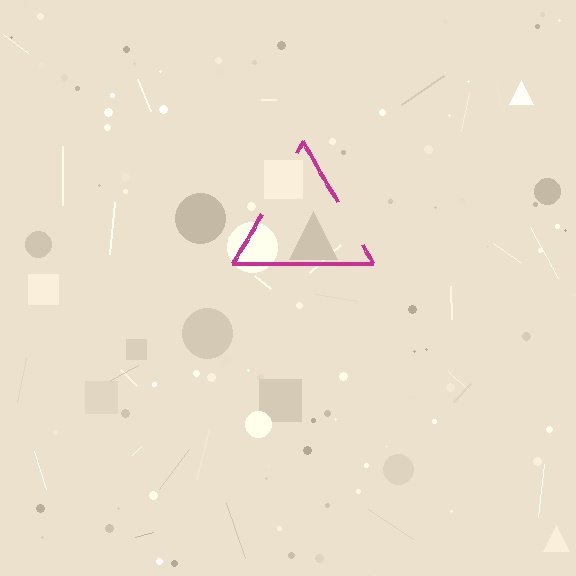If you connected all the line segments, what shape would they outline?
They would outline a triangle.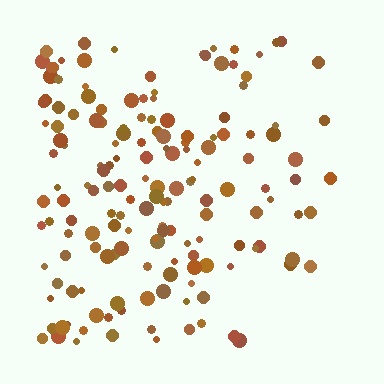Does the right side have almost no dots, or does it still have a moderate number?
Still a moderate number, just noticeably fewer than the left.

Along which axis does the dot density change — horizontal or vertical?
Horizontal.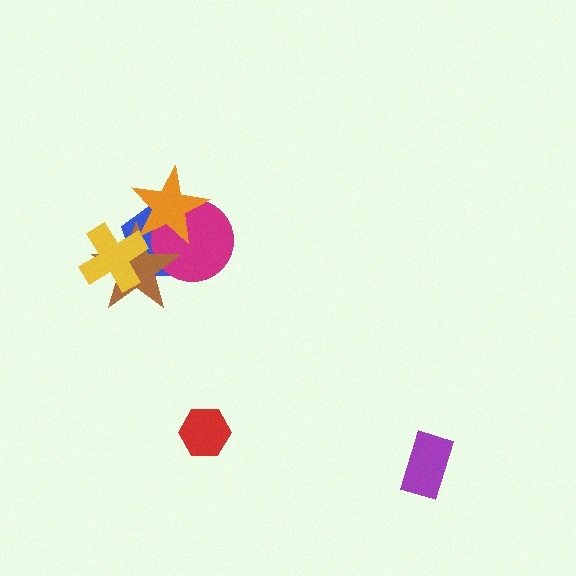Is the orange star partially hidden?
Yes, it is partially covered by another shape.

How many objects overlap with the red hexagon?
0 objects overlap with the red hexagon.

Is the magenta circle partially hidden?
Yes, it is partially covered by another shape.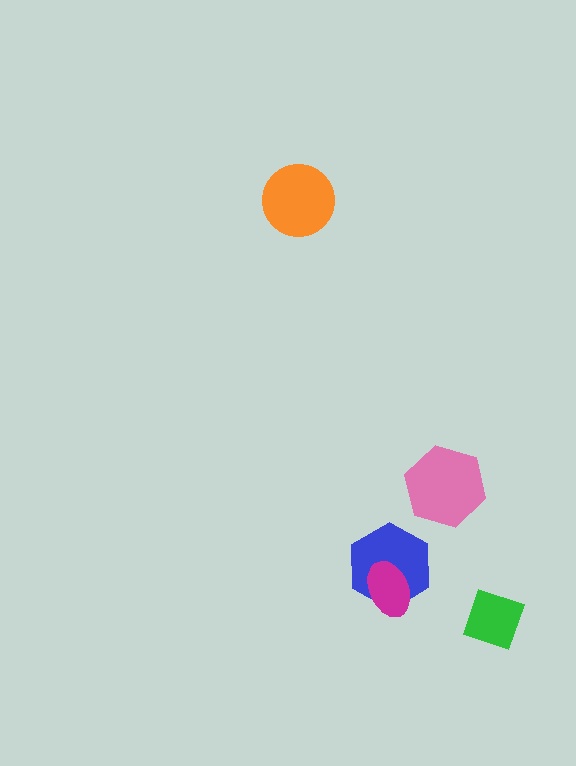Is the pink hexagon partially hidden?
No, no other shape covers it.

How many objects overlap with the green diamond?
0 objects overlap with the green diamond.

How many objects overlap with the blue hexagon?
1 object overlaps with the blue hexagon.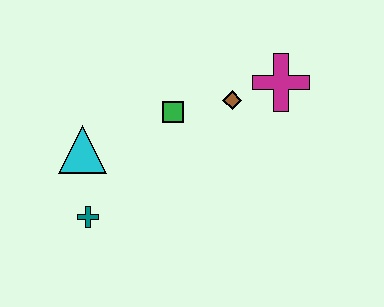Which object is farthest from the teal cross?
The magenta cross is farthest from the teal cross.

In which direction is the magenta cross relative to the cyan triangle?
The magenta cross is to the right of the cyan triangle.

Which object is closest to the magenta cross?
The brown diamond is closest to the magenta cross.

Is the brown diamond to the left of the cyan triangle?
No